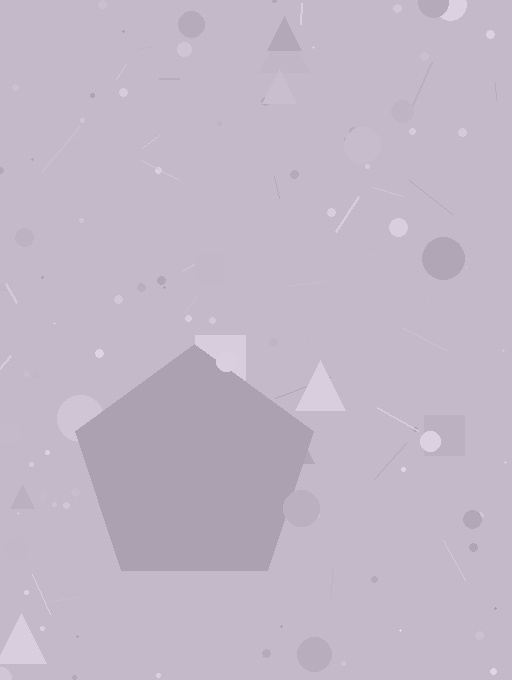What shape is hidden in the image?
A pentagon is hidden in the image.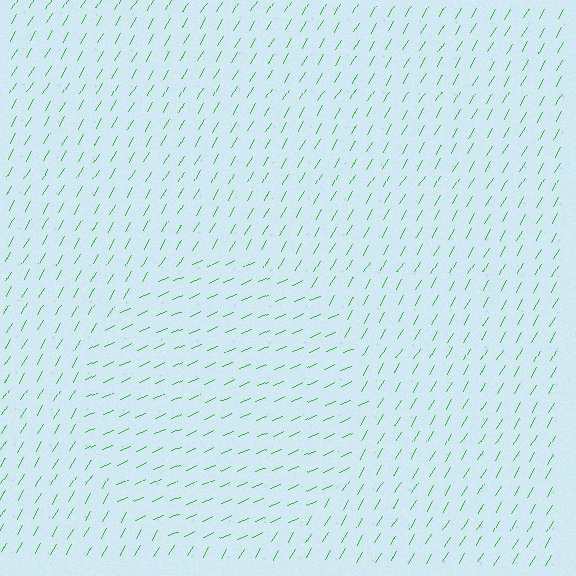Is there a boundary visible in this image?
Yes, there is a texture boundary formed by a change in line orientation.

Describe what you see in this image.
The image is filled with small green line segments. A circle region in the image has lines oriented differently from the surrounding lines, creating a visible texture boundary.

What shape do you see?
I see a circle.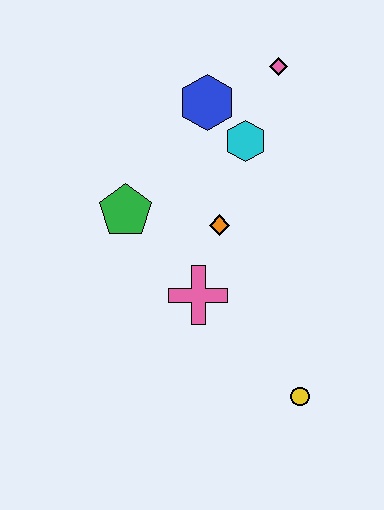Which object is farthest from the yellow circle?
The pink diamond is farthest from the yellow circle.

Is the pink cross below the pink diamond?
Yes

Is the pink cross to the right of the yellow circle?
No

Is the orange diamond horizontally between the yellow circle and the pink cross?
Yes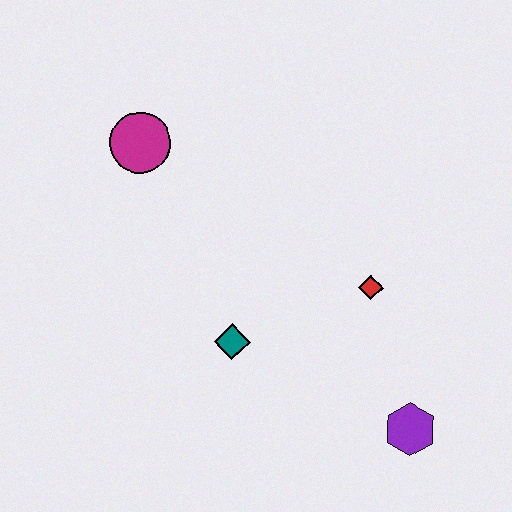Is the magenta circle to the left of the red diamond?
Yes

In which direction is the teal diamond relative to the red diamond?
The teal diamond is to the left of the red diamond.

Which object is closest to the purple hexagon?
The red diamond is closest to the purple hexagon.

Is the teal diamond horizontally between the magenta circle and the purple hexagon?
Yes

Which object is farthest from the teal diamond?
The magenta circle is farthest from the teal diamond.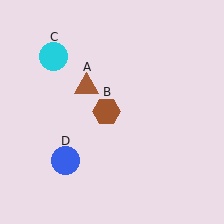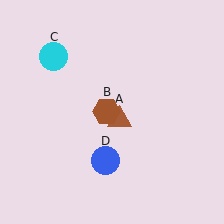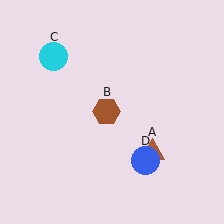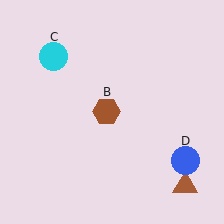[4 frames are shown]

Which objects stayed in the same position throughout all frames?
Brown hexagon (object B) and cyan circle (object C) remained stationary.